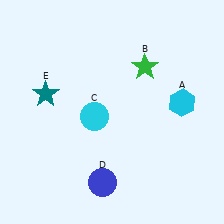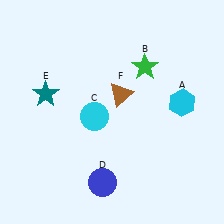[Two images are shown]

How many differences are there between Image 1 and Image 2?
There is 1 difference between the two images.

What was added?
A brown triangle (F) was added in Image 2.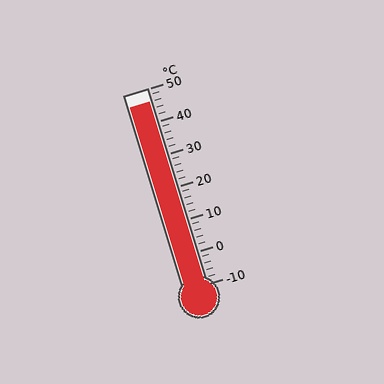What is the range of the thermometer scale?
The thermometer scale ranges from -10°C to 50°C.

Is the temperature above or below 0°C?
The temperature is above 0°C.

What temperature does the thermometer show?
The thermometer shows approximately 46°C.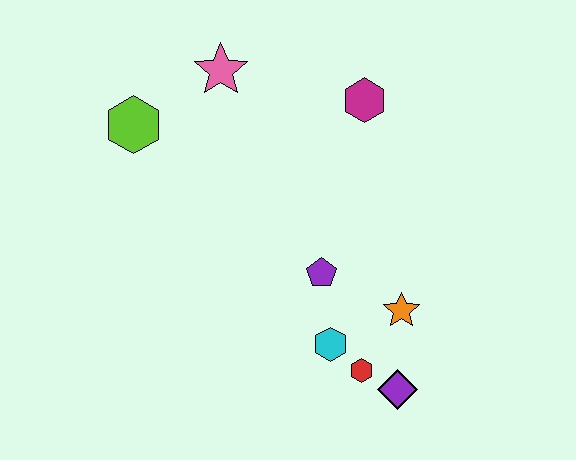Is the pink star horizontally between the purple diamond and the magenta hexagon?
No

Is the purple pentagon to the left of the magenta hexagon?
Yes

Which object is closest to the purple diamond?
The red hexagon is closest to the purple diamond.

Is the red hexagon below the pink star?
Yes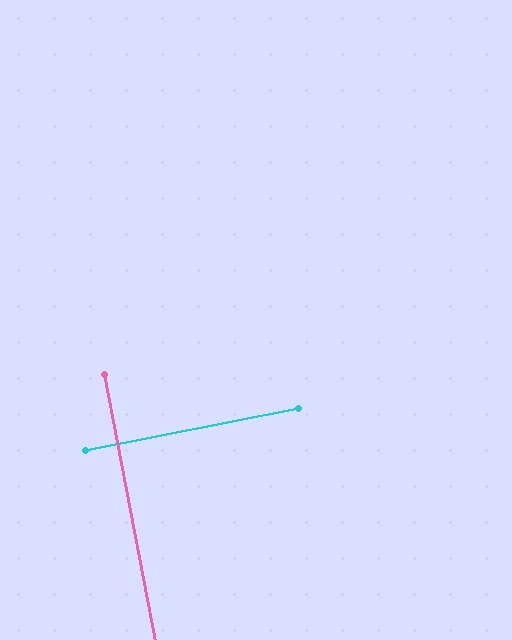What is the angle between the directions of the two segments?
Approximately 89 degrees.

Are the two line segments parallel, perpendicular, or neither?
Perpendicular — they meet at approximately 89°.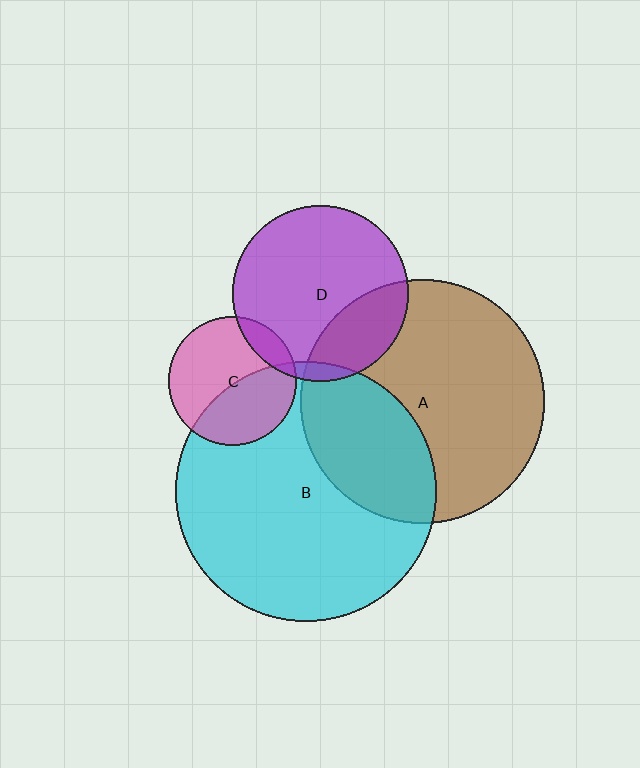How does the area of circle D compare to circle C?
Approximately 1.9 times.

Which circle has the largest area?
Circle B (cyan).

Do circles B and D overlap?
Yes.